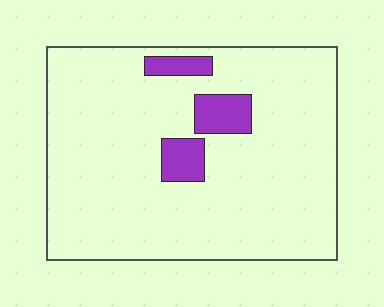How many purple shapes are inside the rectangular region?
3.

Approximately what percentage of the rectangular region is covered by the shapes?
Approximately 10%.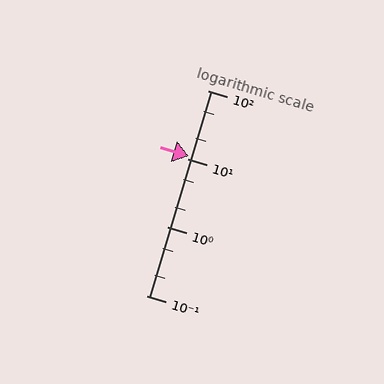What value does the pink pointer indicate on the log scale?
The pointer indicates approximately 11.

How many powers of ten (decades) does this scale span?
The scale spans 3 decades, from 0.1 to 100.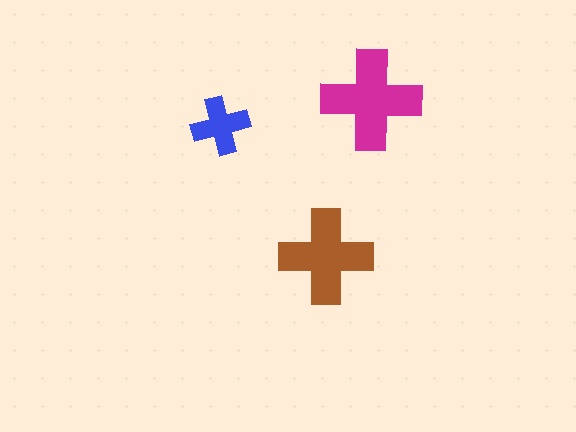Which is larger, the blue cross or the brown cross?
The brown one.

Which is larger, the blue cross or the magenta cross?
The magenta one.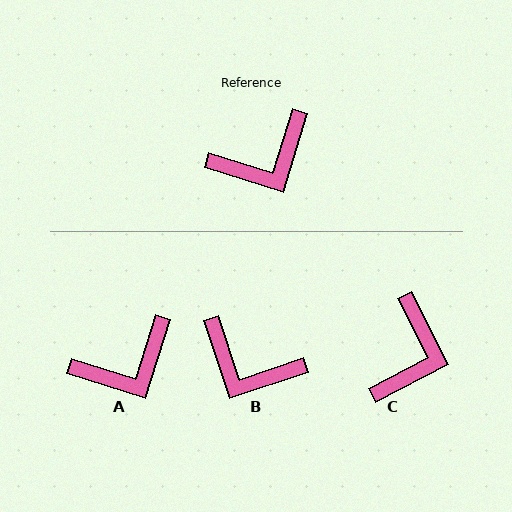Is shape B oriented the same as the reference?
No, it is off by about 54 degrees.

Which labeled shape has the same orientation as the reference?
A.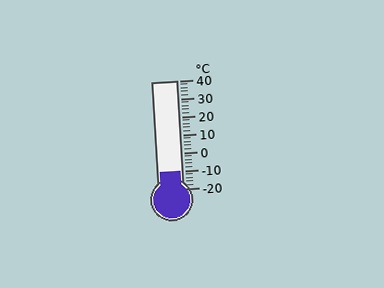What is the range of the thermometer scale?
The thermometer scale ranges from -20°C to 40°C.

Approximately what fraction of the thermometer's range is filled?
The thermometer is filled to approximately 15% of its range.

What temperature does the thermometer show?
The thermometer shows approximately -10°C.